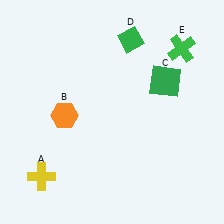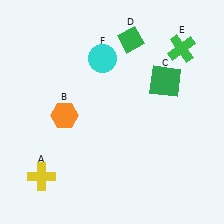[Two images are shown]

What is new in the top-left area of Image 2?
A cyan circle (F) was added in the top-left area of Image 2.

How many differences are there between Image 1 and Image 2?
There is 1 difference between the two images.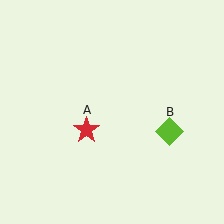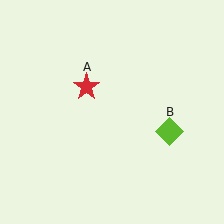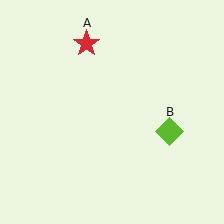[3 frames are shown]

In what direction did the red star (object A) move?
The red star (object A) moved up.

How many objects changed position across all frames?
1 object changed position: red star (object A).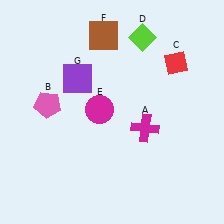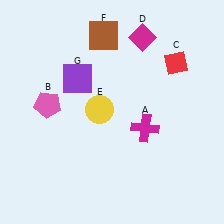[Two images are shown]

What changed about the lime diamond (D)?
In Image 1, D is lime. In Image 2, it changed to magenta.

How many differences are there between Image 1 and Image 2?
There are 2 differences between the two images.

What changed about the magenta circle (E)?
In Image 1, E is magenta. In Image 2, it changed to yellow.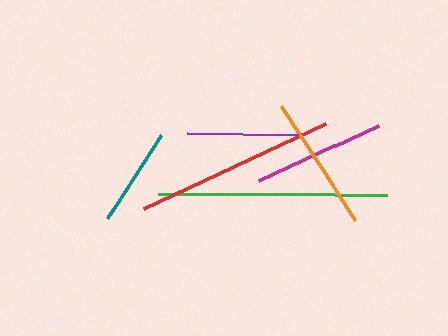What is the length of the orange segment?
The orange segment is approximately 135 pixels long.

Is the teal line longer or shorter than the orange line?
The orange line is longer than the teal line.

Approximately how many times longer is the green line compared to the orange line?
The green line is approximately 1.7 times the length of the orange line.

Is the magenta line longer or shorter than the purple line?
The magenta line is longer than the purple line.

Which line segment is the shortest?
The teal line is the shortest at approximately 100 pixels.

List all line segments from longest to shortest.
From longest to shortest: green, red, orange, magenta, purple, teal.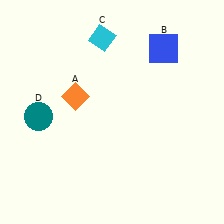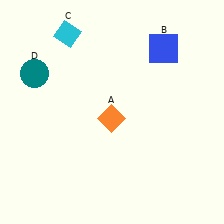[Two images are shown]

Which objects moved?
The objects that moved are: the orange diamond (A), the cyan diamond (C), the teal circle (D).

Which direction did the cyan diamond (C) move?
The cyan diamond (C) moved left.